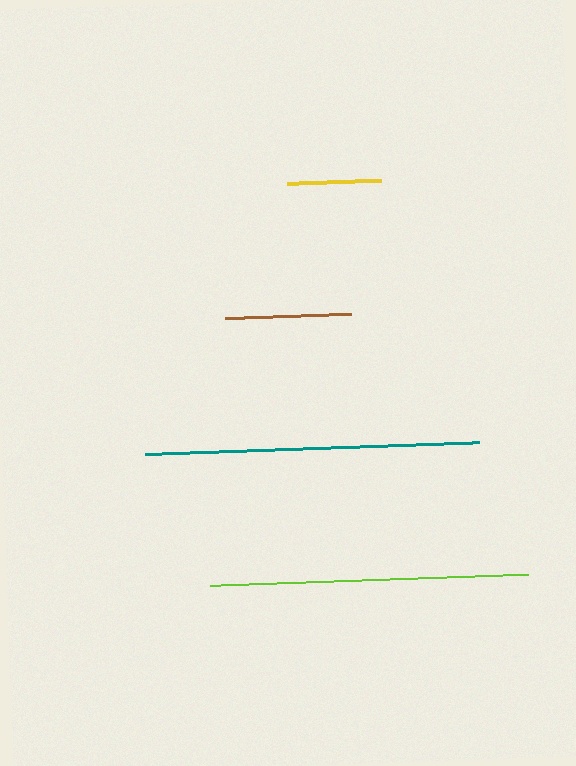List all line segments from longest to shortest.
From longest to shortest: teal, lime, brown, yellow.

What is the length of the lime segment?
The lime segment is approximately 318 pixels long.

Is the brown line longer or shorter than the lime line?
The lime line is longer than the brown line.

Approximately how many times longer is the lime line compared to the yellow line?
The lime line is approximately 3.4 times the length of the yellow line.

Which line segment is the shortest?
The yellow line is the shortest at approximately 94 pixels.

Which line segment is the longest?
The teal line is the longest at approximately 334 pixels.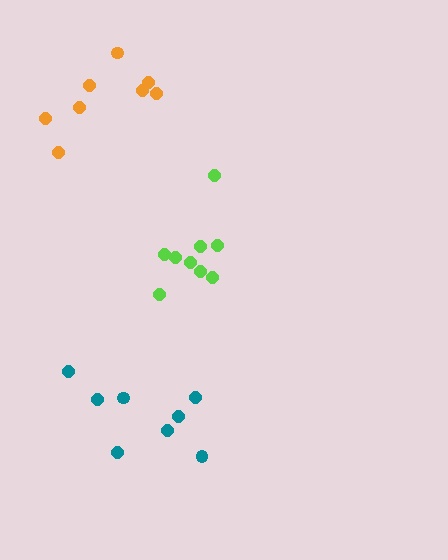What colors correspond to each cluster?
The clusters are colored: teal, orange, lime.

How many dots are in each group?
Group 1: 8 dots, Group 2: 8 dots, Group 3: 9 dots (25 total).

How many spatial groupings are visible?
There are 3 spatial groupings.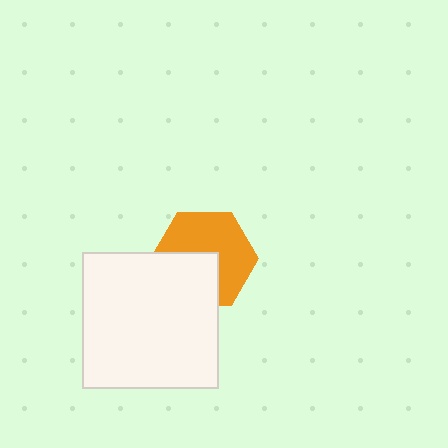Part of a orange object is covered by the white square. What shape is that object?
It is a hexagon.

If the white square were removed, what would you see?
You would see the complete orange hexagon.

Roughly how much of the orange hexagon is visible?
About half of it is visible (roughly 60%).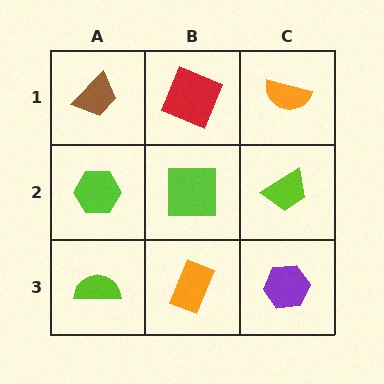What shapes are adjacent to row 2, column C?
An orange semicircle (row 1, column C), a purple hexagon (row 3, column C), a lime square (row 2, column B).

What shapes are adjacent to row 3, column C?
A lime trapezoid (row 2, column C), an orange rectangle (row 3, column B).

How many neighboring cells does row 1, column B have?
3.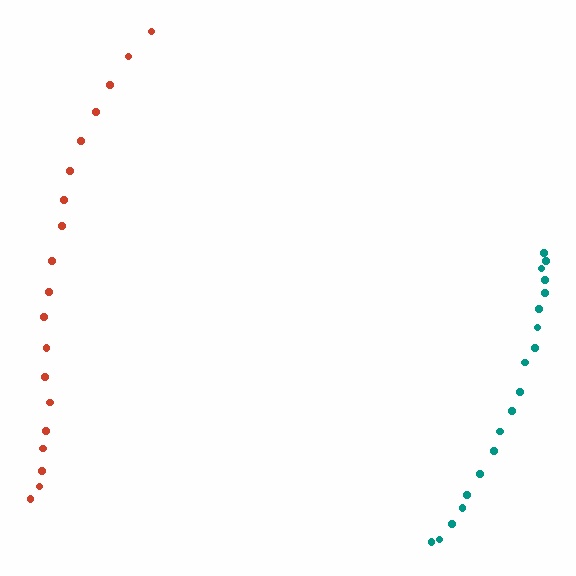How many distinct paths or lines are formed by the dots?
There are 2 distinct paths.